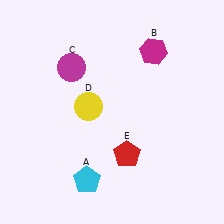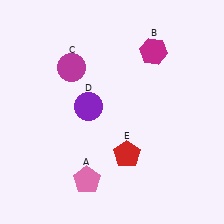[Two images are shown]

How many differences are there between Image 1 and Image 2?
There are 2 differences between the two images.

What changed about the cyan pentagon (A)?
In Image 1, A is cyan. In Image 2, it changed to pink.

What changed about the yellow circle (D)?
In Image 1, D is yellow. In Image 2, it changed to purple.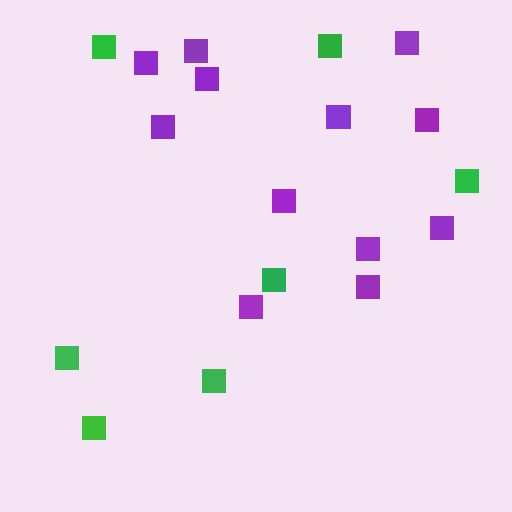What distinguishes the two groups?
There are 2 groups: one group of green squares (7) and one group of purple squares (12).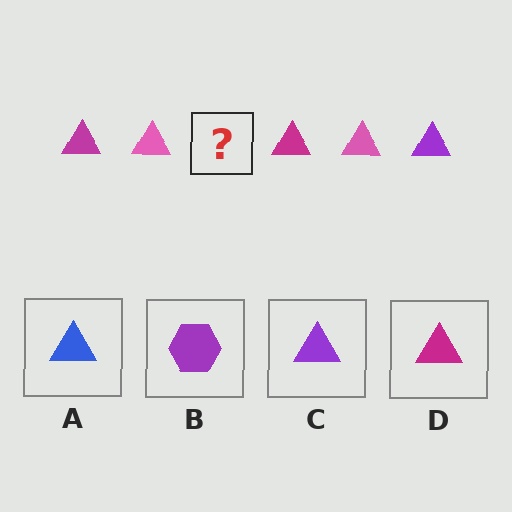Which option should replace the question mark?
Option C.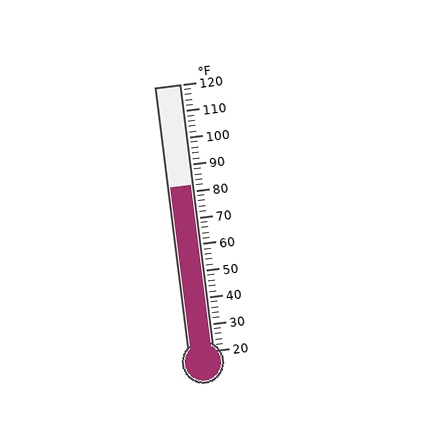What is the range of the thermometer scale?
The thermometer scale ranges from 20°F to 120°F.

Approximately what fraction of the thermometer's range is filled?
The thermometer is filled to approximately 60% of its range.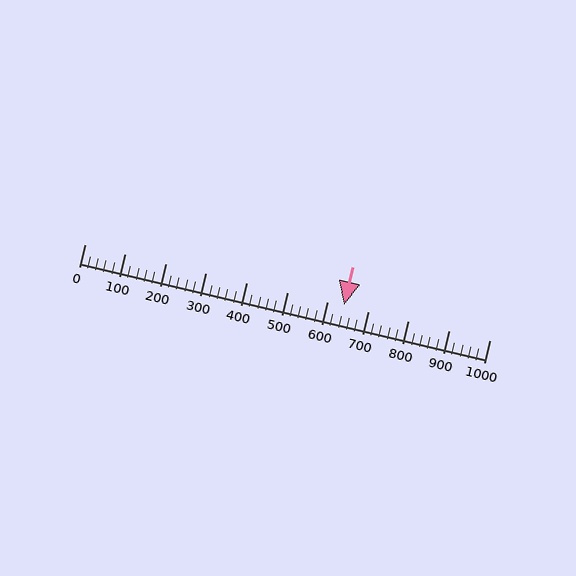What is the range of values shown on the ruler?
The ruler shows values from 0 to 1000.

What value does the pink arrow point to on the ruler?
The pink arrow points to approximately 640.